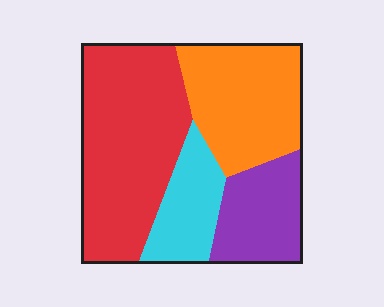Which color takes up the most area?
Red, at roughly 40%.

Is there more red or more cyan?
Red.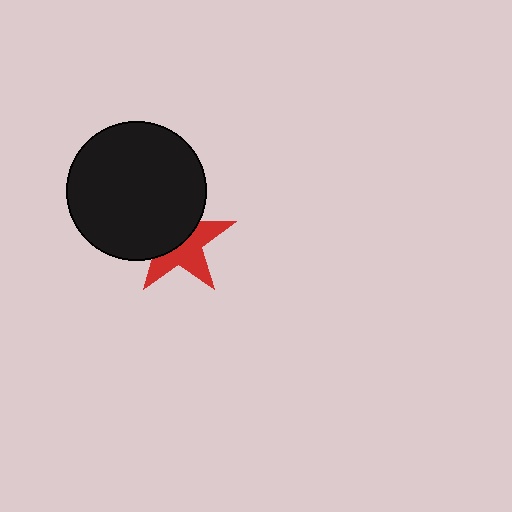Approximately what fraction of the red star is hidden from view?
Roughly 50% of the red star is hidden behind the black circle.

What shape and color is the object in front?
The object in front is a black circle.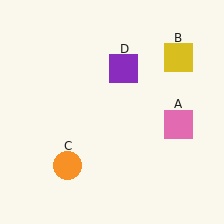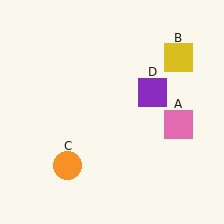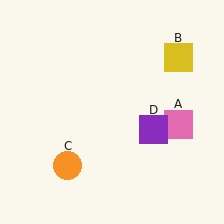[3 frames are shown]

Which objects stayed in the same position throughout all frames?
Pink square (object A) and yellow square (object B) and orange circle (object C) remained stationary.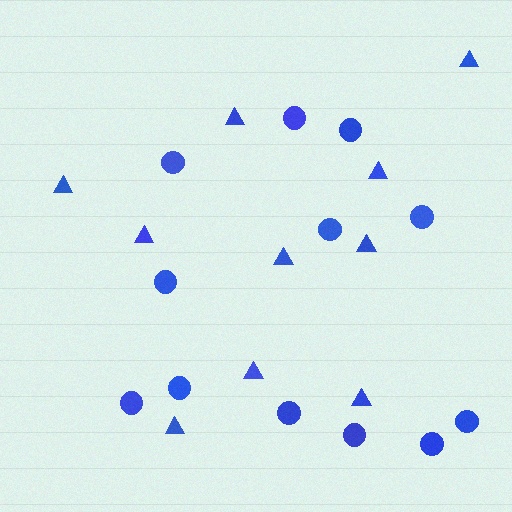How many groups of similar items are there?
There are 2 groups: one group of triangles (10) and one group of circles (12).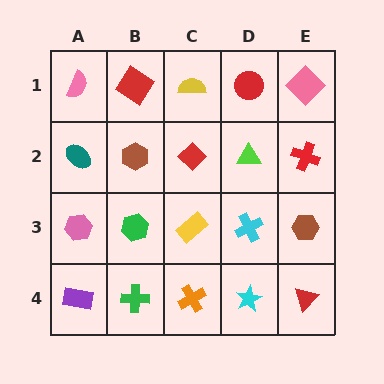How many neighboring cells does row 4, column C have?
3.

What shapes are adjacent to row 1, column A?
A teal ellipse (row 2, column A), a red diamond (row 1, column B).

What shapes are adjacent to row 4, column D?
A cyan cross (row 3, column D), an orange cross (row 4, column C), a red triangle (row 4, column E).